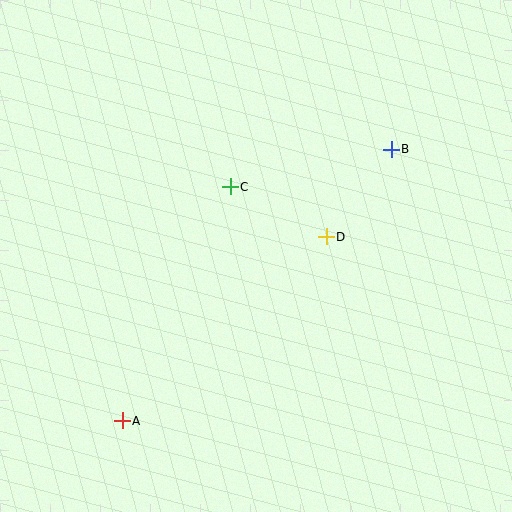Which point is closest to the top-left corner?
Point C is closest to the top-left corner.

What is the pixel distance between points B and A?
The distance between B and A is 382 pixels.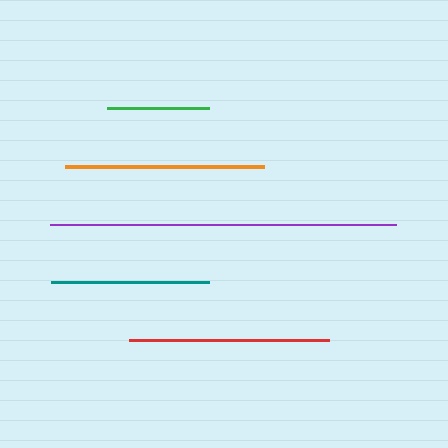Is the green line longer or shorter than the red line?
The red line is longer than the green line.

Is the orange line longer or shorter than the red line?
The red line is longer than the orange line.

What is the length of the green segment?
The green segment is approximately 102 pixels long.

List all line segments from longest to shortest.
From longest to shortest: purple, red, orange, teal, green.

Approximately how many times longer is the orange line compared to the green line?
The orange line is approximately 1.9 times the length of the green line.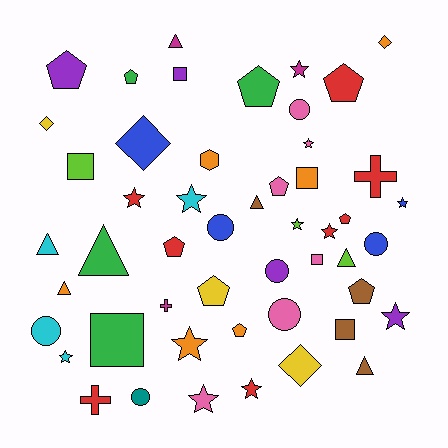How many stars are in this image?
There are 12 stars.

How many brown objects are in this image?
There are 4 brown objects.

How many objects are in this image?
There are 50 objects.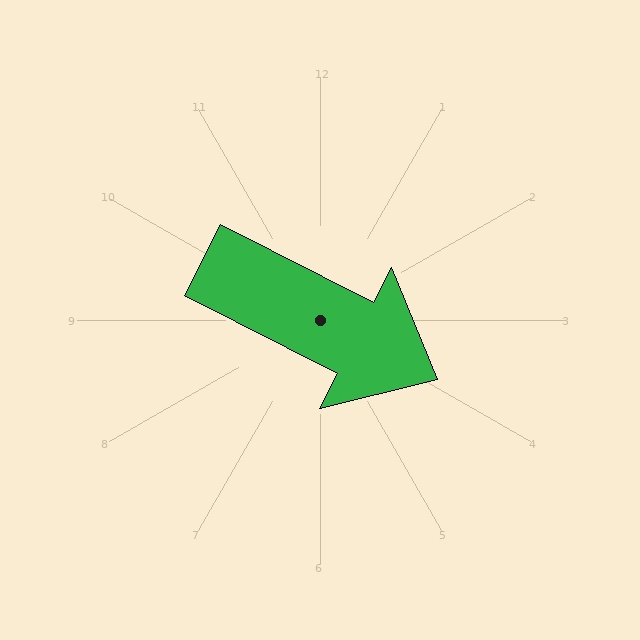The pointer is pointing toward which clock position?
Roughly 4 o'clock.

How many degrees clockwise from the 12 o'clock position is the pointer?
Approximately 117 degrees.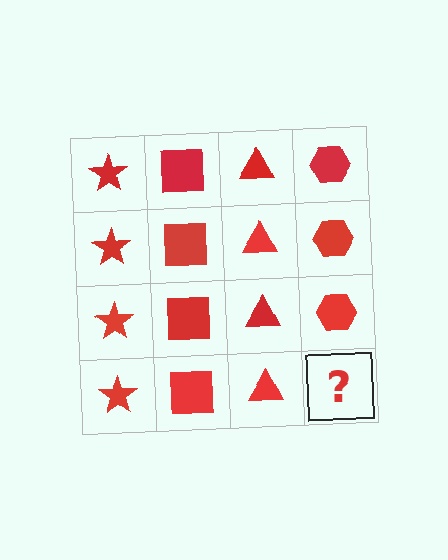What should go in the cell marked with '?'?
The missing cell should contain a red hexagon.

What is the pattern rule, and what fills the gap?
The rule is that each column has a consistent shape. The gap should be filled with a red hexagon.